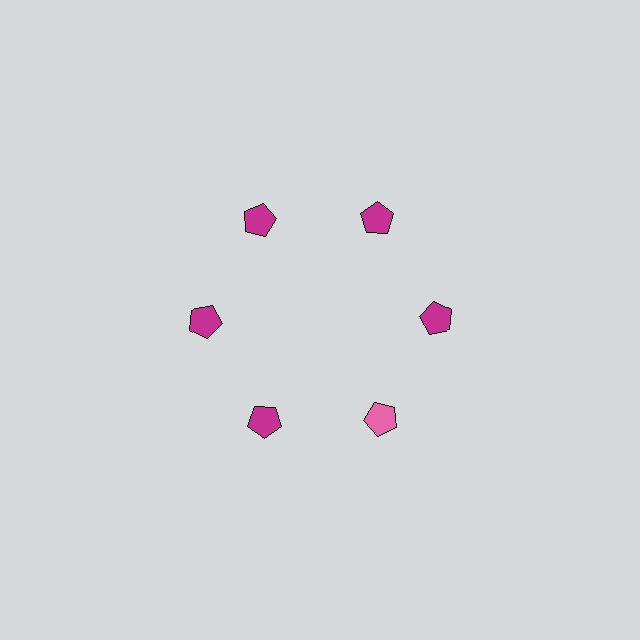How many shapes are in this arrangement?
There are 6 shapes arranged in a ring pattern.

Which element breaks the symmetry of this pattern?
The pink pentagon at roughly the 5 o'clock position breaks the symmetry. All other shapes are magenta pentagons.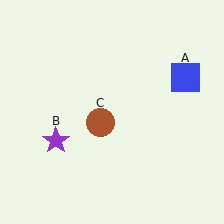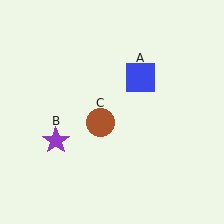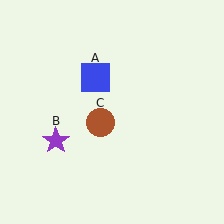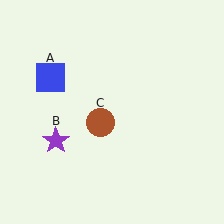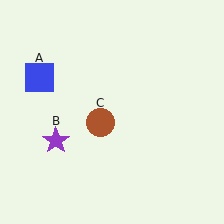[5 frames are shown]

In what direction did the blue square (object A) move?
The blue square (object A) moved left.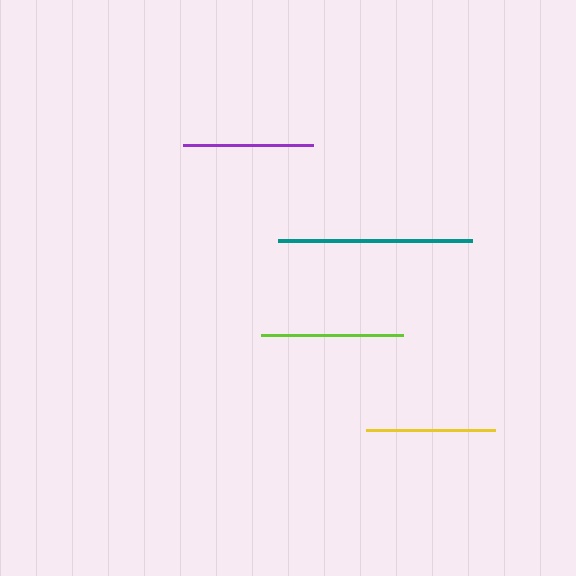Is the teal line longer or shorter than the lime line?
The teal line is longer than the lime line.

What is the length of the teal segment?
The teal segment is approximately 194 pixels long.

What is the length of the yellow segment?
The yellow segment is approximately 129 pixels long.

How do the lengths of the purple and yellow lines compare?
The purple and yellow lines are approximately the same length.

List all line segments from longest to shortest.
From longest to shortest: teal, lime, purple, yellow.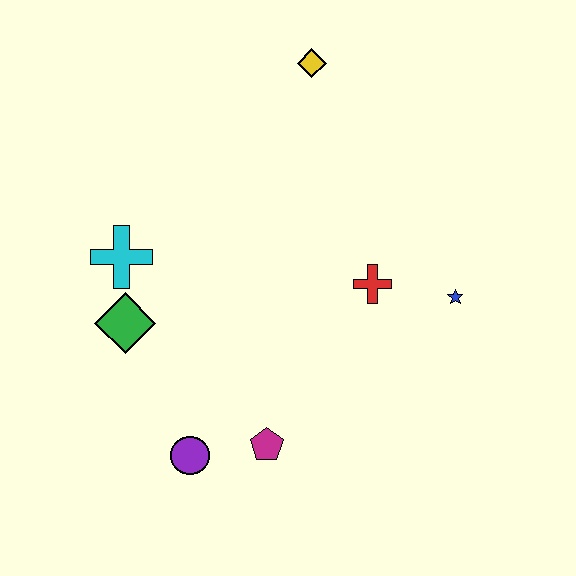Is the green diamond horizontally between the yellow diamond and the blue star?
No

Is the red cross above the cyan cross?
No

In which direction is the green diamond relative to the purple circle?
The green diamond is above the purple circle.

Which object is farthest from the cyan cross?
The blue star is farthest from the cyan cross.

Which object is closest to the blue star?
The red cross is closest to the blue star.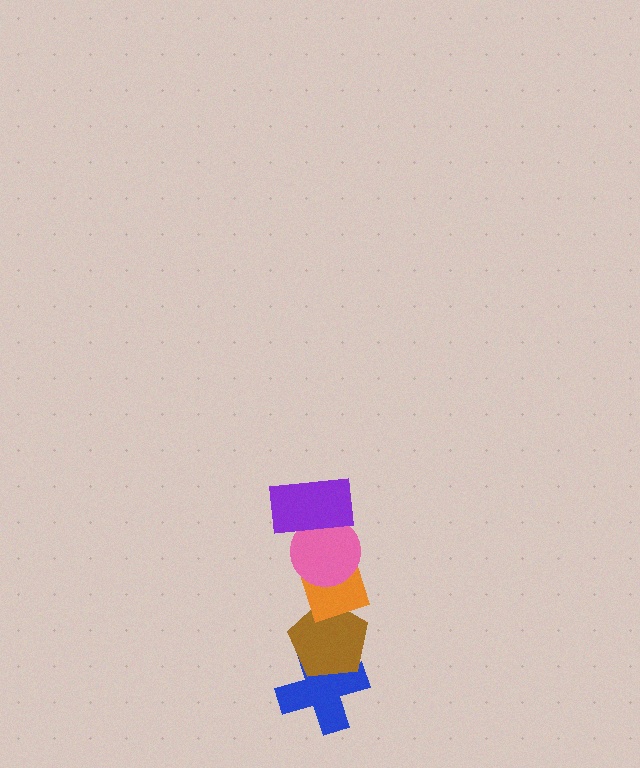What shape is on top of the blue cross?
The brown pentagon is on top of the blue cross.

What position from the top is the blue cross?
The blue cross is 5th from the top.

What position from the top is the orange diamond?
The orange diamond is 3rd from the top.